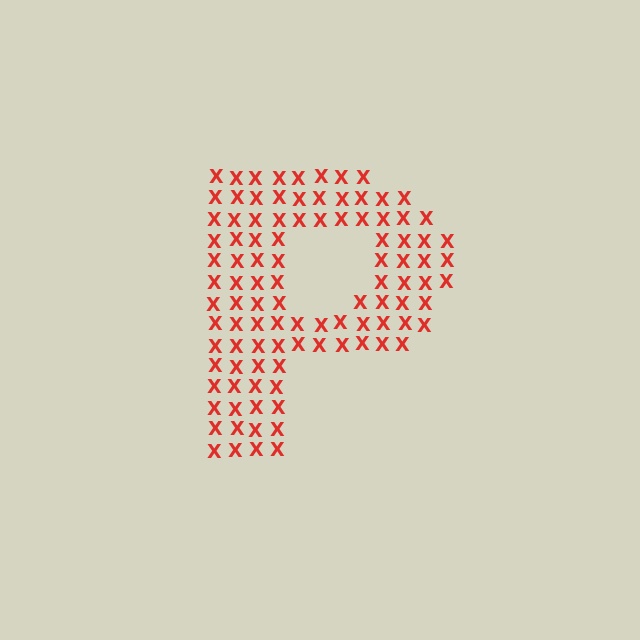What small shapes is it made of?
It is made of small letter X's.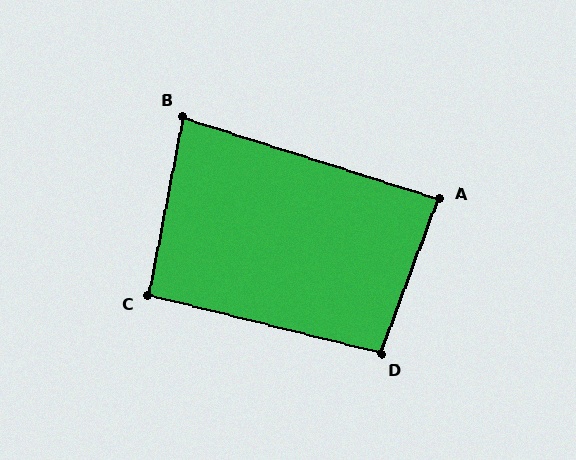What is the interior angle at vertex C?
Approximately 93 degrees (approximately right).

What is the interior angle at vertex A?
Approximately 87 degrees (approximately right).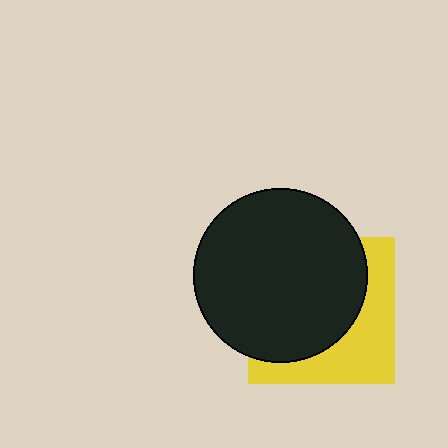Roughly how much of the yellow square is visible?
A small part of it is visible (roughly 38%).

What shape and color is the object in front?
The object in front is a black circle.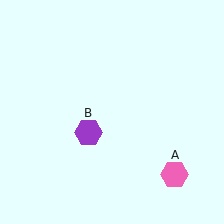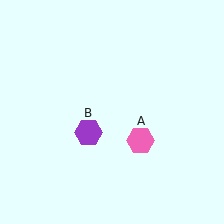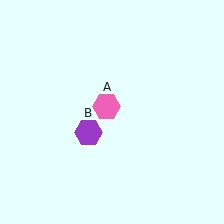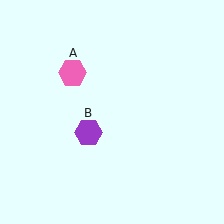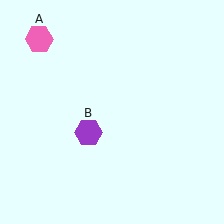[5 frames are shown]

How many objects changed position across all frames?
1 object changed position: pink hexagon (object A).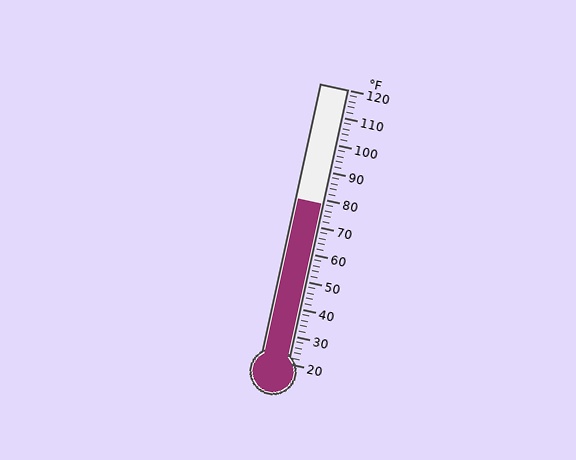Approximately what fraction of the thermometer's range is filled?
The thermometer is filled to approximately 60% of its range.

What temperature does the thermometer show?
The thermometer shows approximately 78°F.